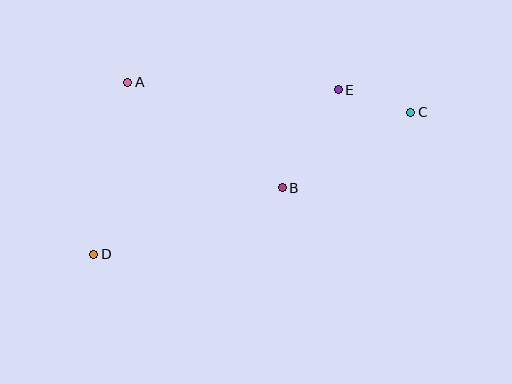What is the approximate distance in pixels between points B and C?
The distance between B and C is approximately 149 pixels.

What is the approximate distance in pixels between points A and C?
The distance between A and C is approximately 284 pixels.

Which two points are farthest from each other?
Points C and D are farthest from each other.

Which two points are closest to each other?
Points C and E are closest to each other.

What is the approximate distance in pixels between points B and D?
The distance between B and D is approximately 200 pixels.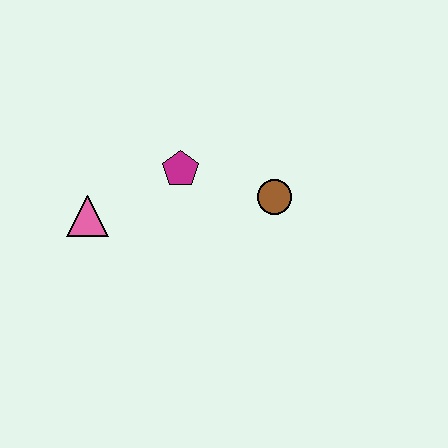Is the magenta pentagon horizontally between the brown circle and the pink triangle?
Yes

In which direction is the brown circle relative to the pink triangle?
The brown circle is to the right of the pink triangle.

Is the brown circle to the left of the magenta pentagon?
No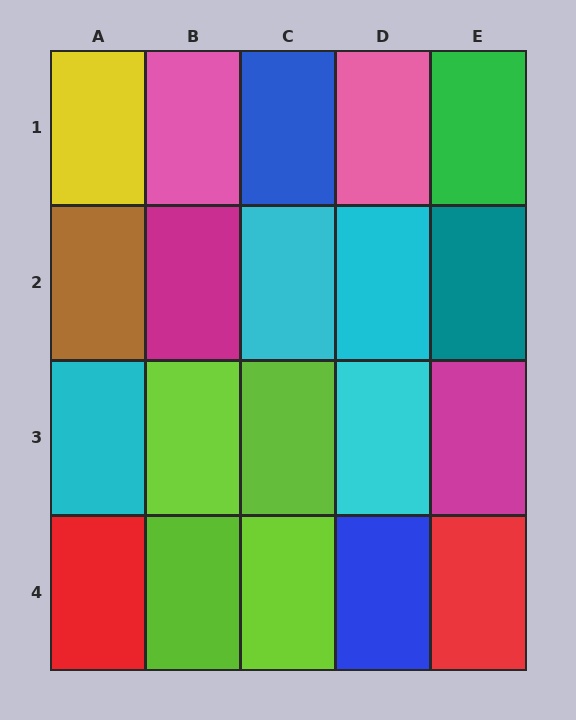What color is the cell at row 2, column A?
Brown.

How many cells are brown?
1 cell is brown.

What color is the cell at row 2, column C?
Cyan.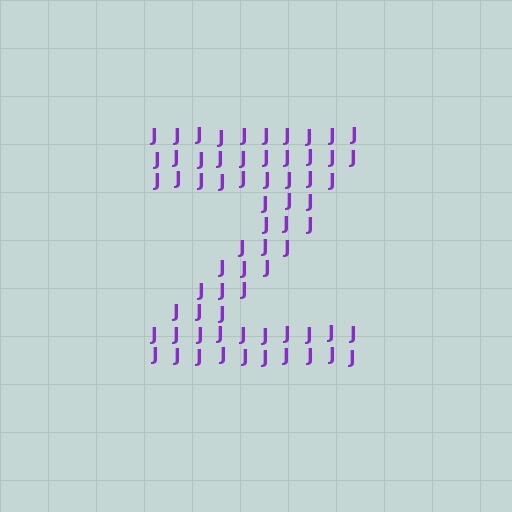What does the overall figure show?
The overall figure shows the letter Z.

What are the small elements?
The small elements are letter J's.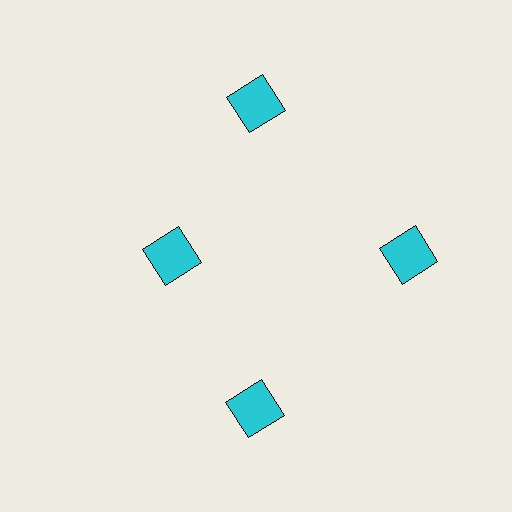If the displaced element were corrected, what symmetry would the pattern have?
It would have 4-fold rotational symmetry — the pattern would map onto itself every 90 degrees.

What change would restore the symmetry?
The symmetry would be restored by moving it outward, back onto the ring so that all 4 squares sit at equal angles and equal distance from the center.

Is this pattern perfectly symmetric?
No. The 4 cyan squares are arranged in a ring, but one element near the 9 o'clock position is pulled inward toward the center, breaking the 4-fold rotational symmetry.